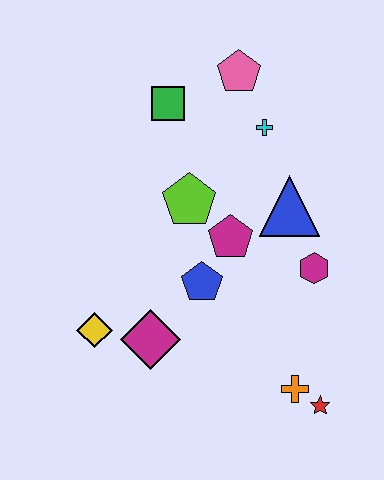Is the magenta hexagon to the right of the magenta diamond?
Yes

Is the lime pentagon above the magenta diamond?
Yes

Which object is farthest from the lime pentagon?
The red star is farthest from the lime pentagon.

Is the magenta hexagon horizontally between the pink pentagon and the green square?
No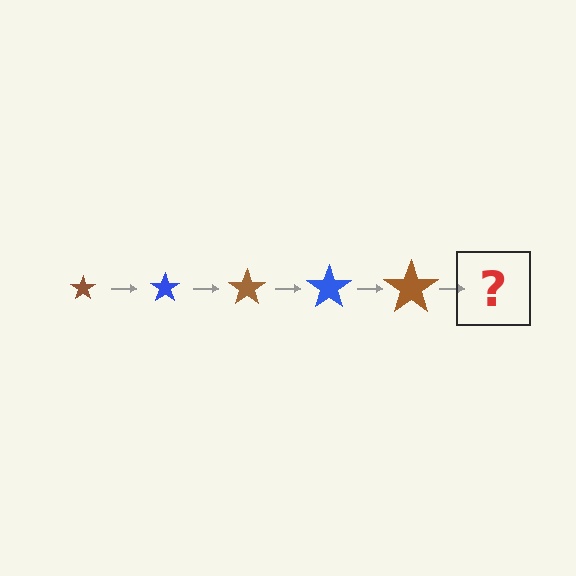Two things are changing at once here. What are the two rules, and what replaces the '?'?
The two rules are that the star grows larger each step and the color cycles through brown and blue. The '?' should be a blue star, larger than the previous one.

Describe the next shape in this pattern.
It should be a blue star, larger than the previous one.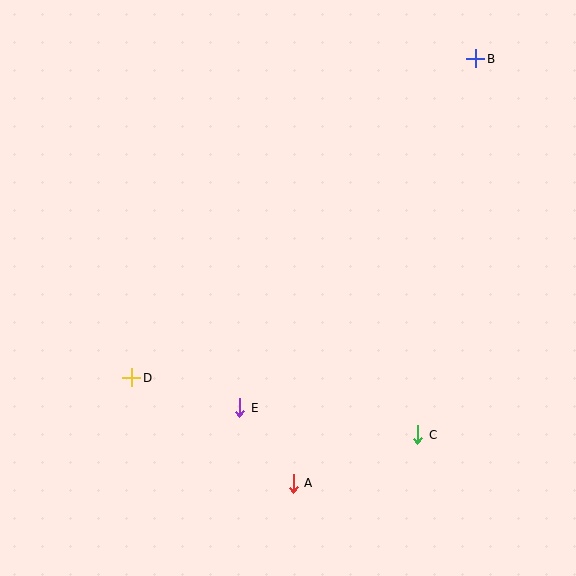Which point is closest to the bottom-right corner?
Point C is closest to the bottom-right corner.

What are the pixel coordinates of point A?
Point A is at (293, 483).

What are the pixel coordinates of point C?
Point C is at (418, 435).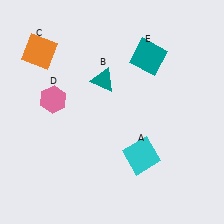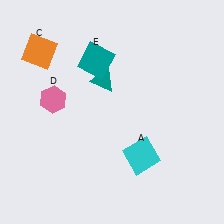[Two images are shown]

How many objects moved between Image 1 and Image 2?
1 object moved between the two images.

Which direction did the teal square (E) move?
The teal square (E) moved left.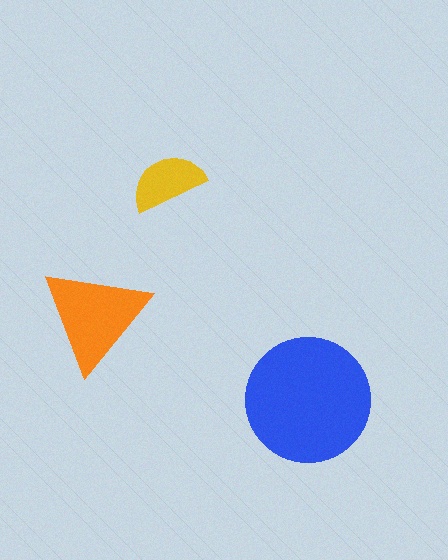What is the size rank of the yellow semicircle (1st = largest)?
3rd.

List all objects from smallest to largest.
The yellow semicircle, the orange triangle, the blue circle.